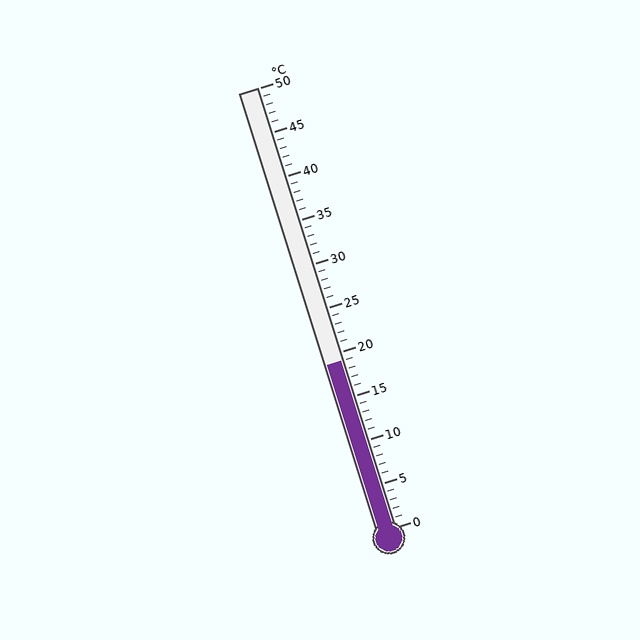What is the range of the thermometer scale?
The thermometer scale ranges from 0°C to 50°C.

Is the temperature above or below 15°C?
The temperature is above 15°C.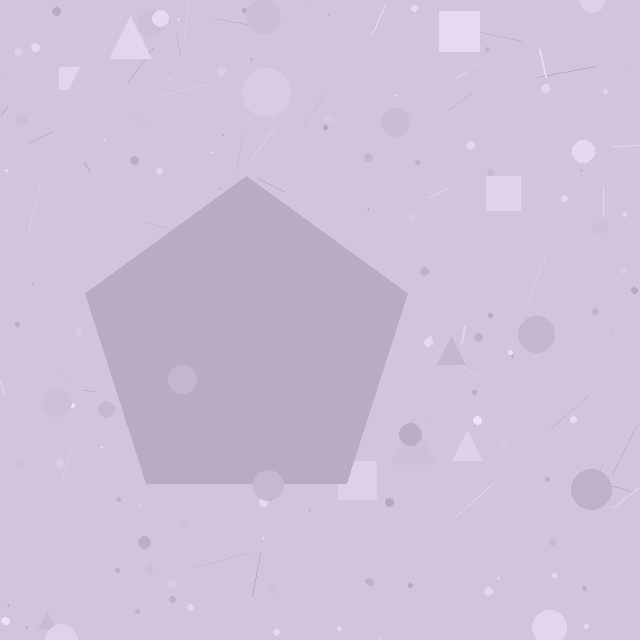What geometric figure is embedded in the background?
A pentagon is embedded in the background.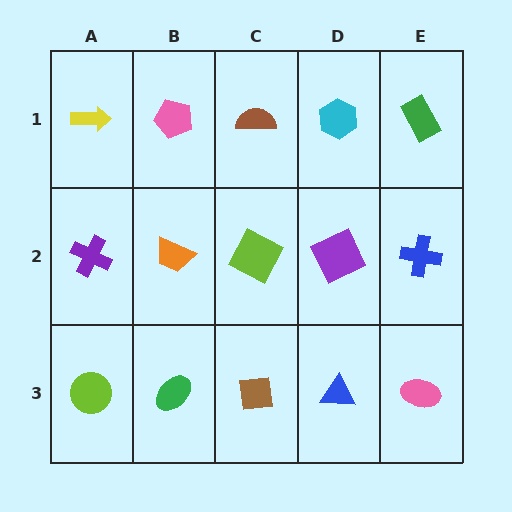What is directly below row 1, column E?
A blue cross.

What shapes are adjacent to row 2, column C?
A brown semicircle (row 1, column C), a brown square (row 3, column C), an orange trapezoid (row 2, column B), a purple square (row 2, column D).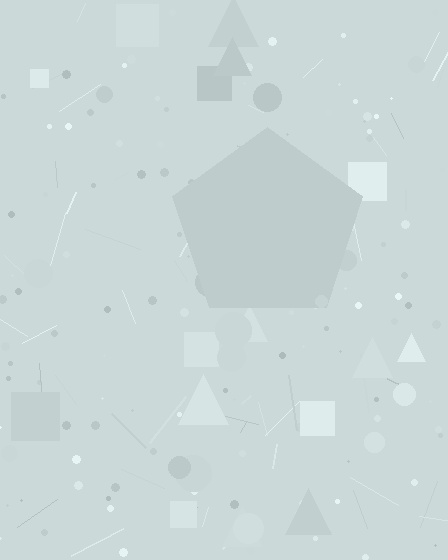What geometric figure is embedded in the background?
A pentagon is embedded in the background.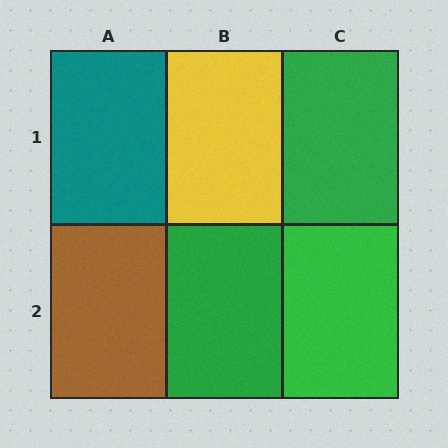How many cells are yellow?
1 cell is yellow.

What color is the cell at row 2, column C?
Green.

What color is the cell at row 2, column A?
Brown.